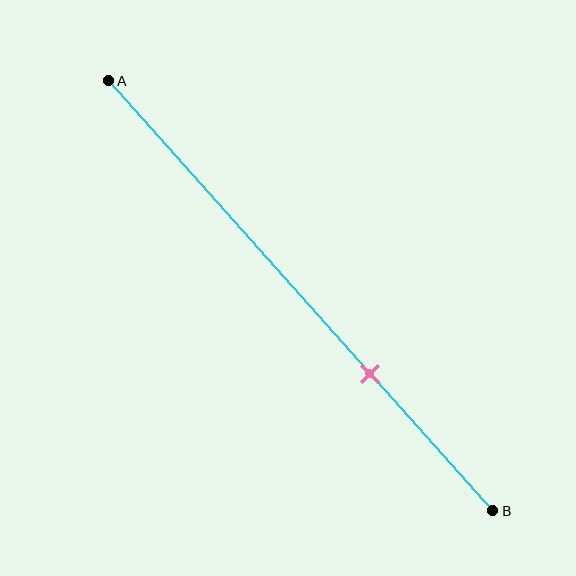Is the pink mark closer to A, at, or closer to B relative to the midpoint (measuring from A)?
The pink mark is closer to point B than the midpoint of segment AB.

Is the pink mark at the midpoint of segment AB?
No, the mark is at about 70% from A, not at the 50% midpoint.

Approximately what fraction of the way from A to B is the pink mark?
The pink mark is approximately 70% of the way from A to B.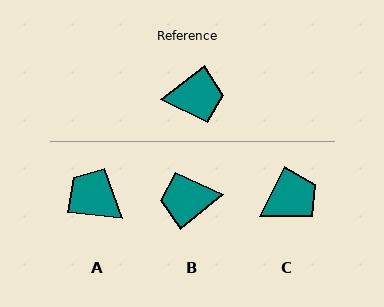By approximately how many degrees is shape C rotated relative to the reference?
Approximately 26 degrees counter-clockwise.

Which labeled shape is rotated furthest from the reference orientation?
B, about 179 degrees away.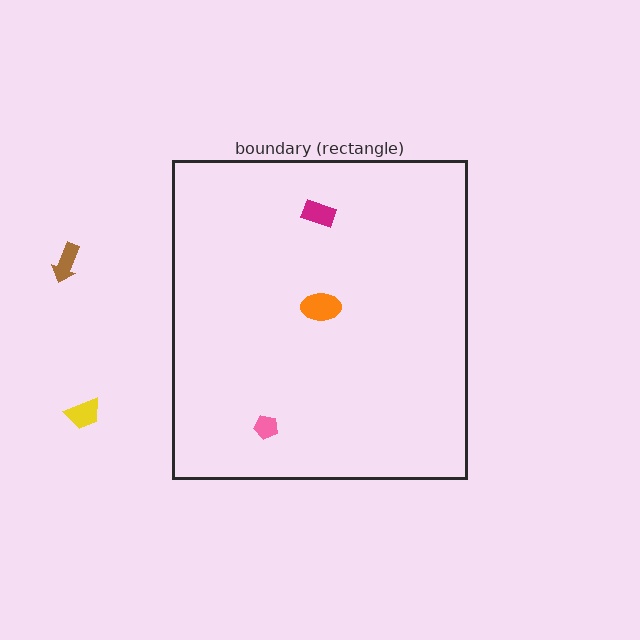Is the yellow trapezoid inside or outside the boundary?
Outside.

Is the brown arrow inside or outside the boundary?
Outside.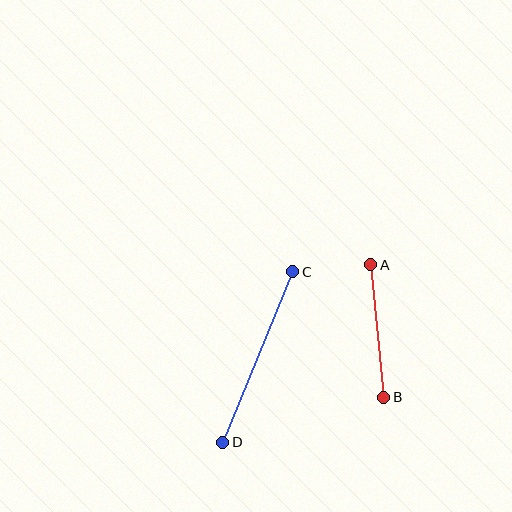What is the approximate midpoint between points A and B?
The midpoint is at approximately (377, 331) pixels.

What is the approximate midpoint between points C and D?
The midpoint is at approximately (258, 357) pixels.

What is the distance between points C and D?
The distance is approximately 184 pixels.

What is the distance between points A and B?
The distance is approximately 133 pixels.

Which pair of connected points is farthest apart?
Points C and D are farthest apart.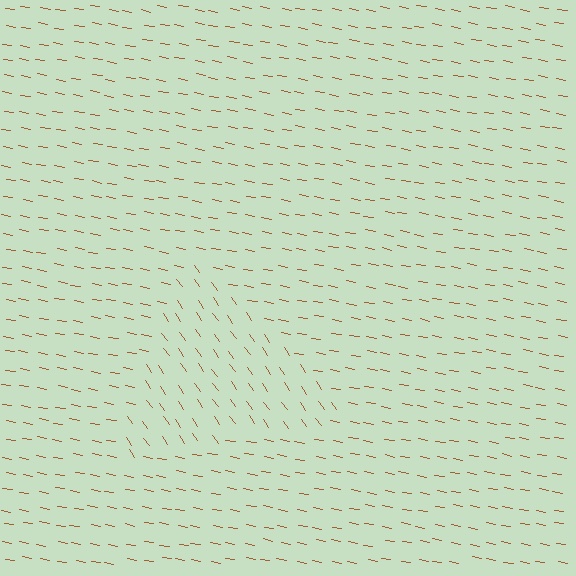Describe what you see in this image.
The image is filled with small brown line segments. A triangle region in the image has lines oriented differently from the surrounding lines, creating a visible texture boundary.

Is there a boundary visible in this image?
Yes, there is a texture boundary formed by a change in line orientation.